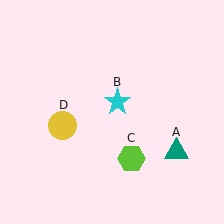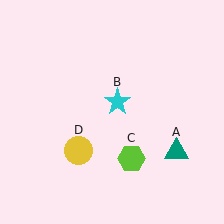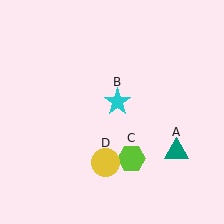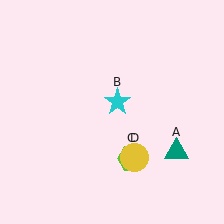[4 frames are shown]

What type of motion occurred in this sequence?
The yellow circle (object D) rotated counterclockwise around the center of the scene.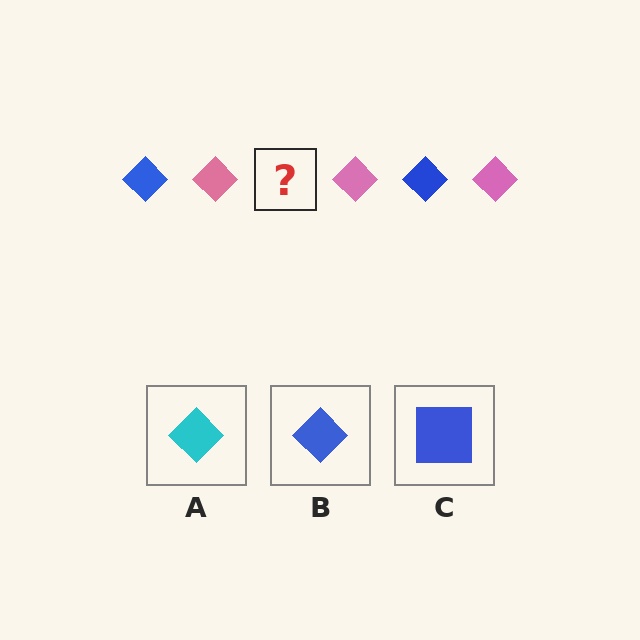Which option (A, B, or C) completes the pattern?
B.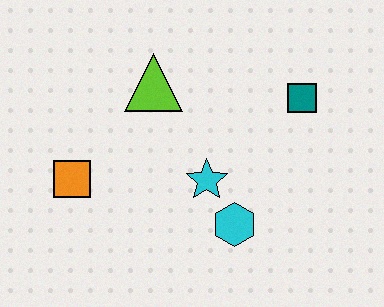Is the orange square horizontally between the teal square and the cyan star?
No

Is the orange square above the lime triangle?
No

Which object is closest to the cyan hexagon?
The cyan star is closest to the cyan hexagon.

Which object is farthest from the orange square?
The teal square is farthest from the orange square.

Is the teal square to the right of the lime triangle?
Yes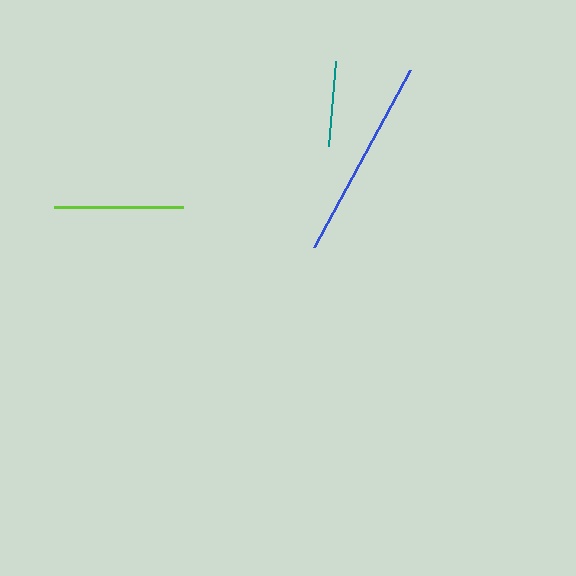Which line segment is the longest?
The blue line is the longest at approximately 202 pixels.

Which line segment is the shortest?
The teal line is the shortest at approximately 86 pixels.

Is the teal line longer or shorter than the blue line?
The blue line is longer than the teal line.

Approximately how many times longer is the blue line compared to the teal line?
The blue line is approximately 2.4 times the length of the teal line.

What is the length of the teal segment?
The teal segment is approximately 86 pixels long.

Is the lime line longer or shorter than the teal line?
The lime line is longer than the teal line.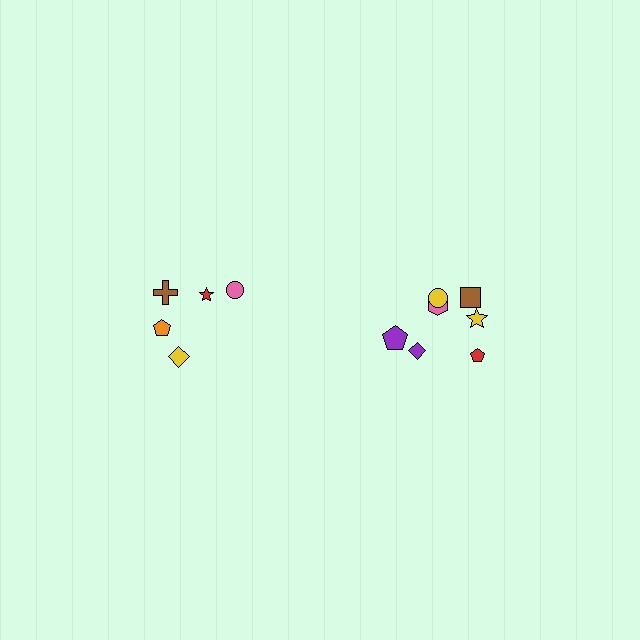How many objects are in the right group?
There are 7 objects.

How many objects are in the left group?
There are 5 objects.